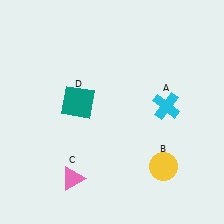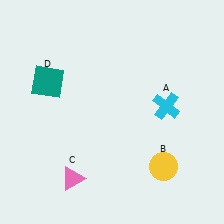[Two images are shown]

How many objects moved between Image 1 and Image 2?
1 object moved between the two images.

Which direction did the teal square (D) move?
The teal square (D) moved left.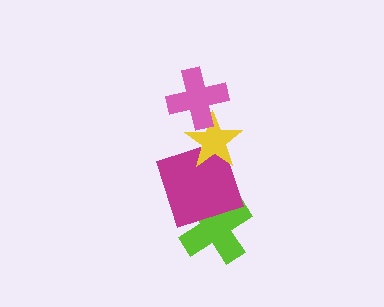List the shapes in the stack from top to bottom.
From top to bottom: the pink cross, the yellow star, the magenta square, the lime cross.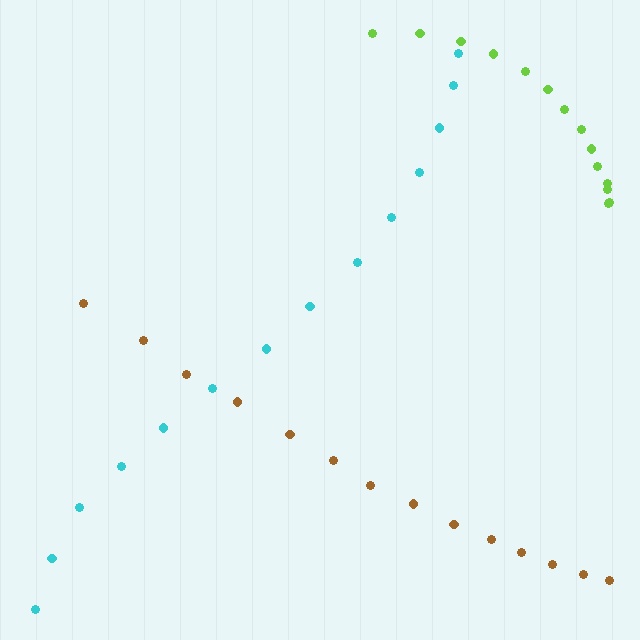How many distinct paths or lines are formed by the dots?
There are 3 distinct paths.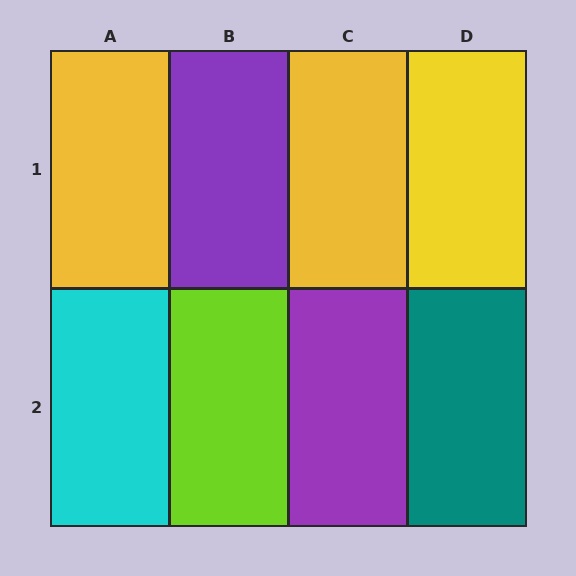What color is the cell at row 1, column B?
Purple.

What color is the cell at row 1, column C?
Yellow.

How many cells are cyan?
1 cell is cyan.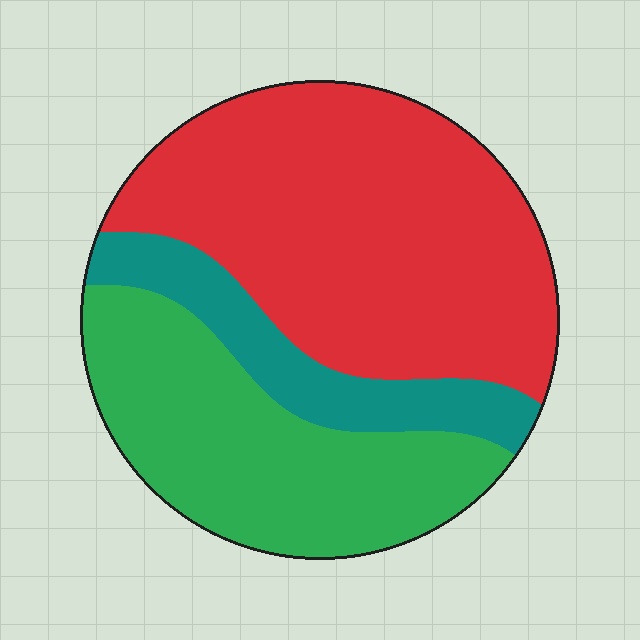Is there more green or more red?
Red.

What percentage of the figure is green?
Green takes up about one third (1/3) of the figure.